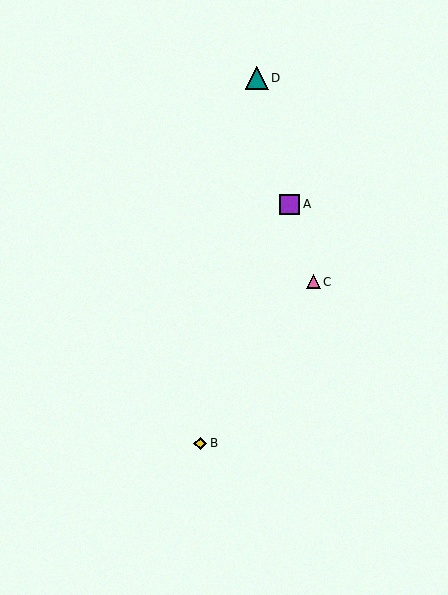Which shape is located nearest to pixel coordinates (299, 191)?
The purple square (labeled A) at (290, 204) is nearest to that location.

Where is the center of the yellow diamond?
The center of the yellow diamond is at (200, 443).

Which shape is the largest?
The teal triangle (labeled D) is the largest.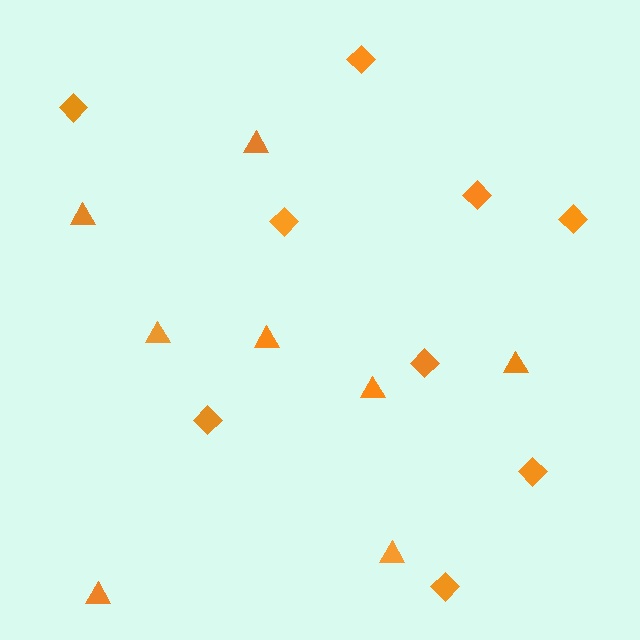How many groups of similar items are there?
There are 2 groups: one group of triangles (8) and one group of diamonds (9).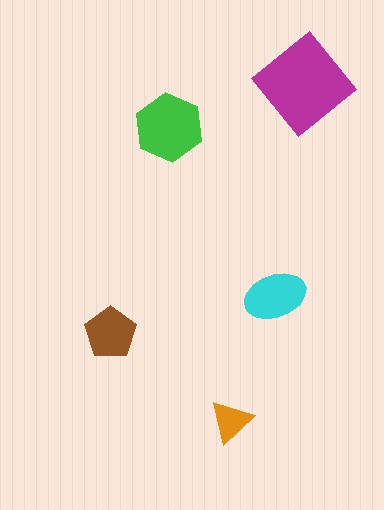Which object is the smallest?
The orange triangle.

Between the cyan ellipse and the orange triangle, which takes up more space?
The cyan ellipse.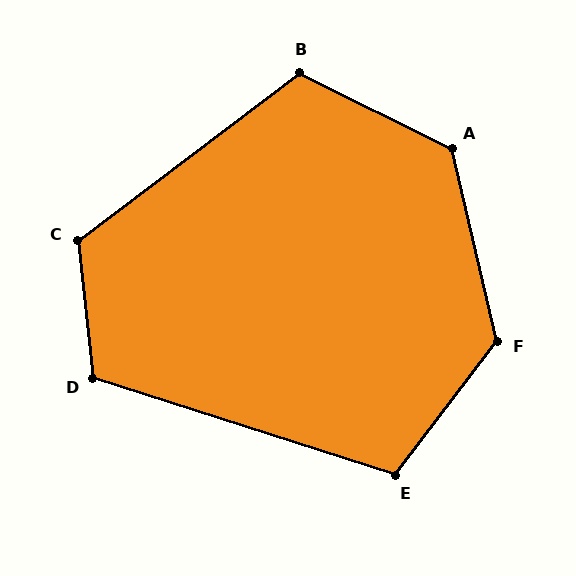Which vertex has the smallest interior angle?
E, at approximately 110 degrees.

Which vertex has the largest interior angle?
F, at approximately 130 degrees.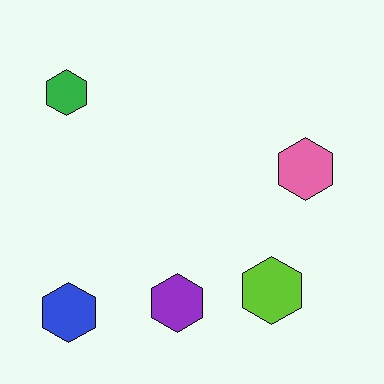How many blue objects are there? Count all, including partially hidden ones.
There is 1 blue object.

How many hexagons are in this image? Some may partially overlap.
There are 5 hexagons.